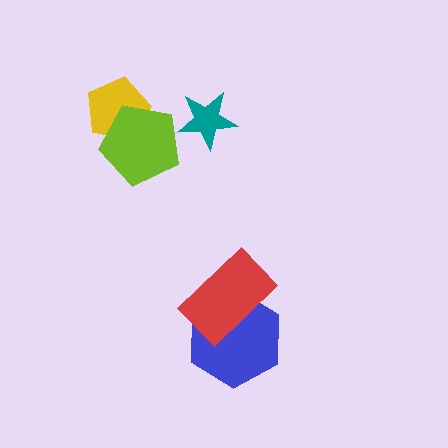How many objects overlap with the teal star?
0 objects overlap with the teal star.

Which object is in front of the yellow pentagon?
The lime pentagon is in front of the yellow pentagon.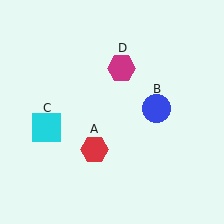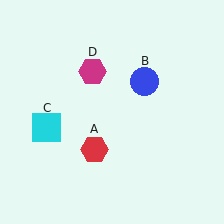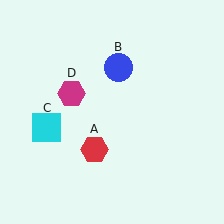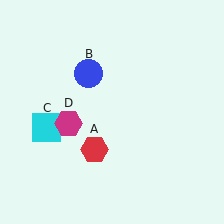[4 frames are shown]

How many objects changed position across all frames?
2 objects changed position: blue circle (object B), magenta hexagon (object D).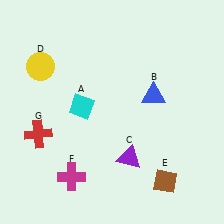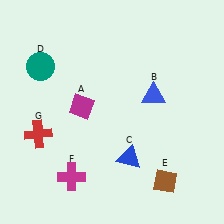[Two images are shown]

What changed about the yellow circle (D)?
In Image 1, D is yellow. In Image 2, it changed to teal.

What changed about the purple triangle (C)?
In Image 1, C is purple. In Image 2, it changed to blue.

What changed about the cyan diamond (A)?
In Image 1, A is cyan. In Image 2, it changed to magenta.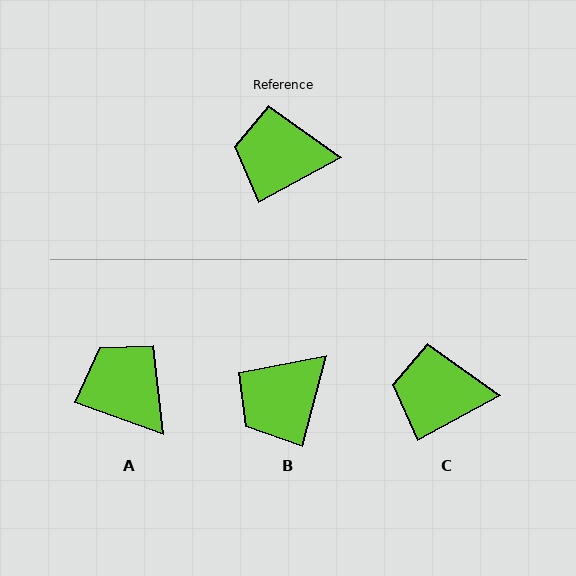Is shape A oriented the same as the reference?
No, it is off by about 48 degrees.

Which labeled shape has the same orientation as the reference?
C.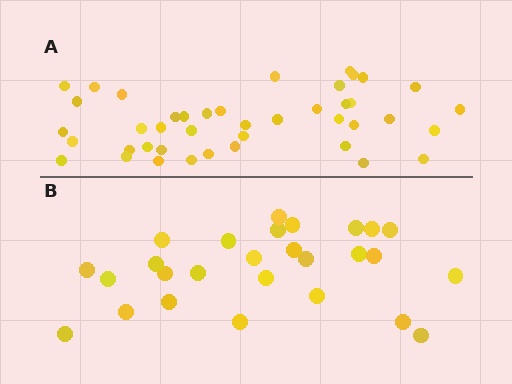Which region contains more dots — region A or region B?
Region A (the top region) has more dots.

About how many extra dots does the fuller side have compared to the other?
Region A has approximately 15 more dots than region B.